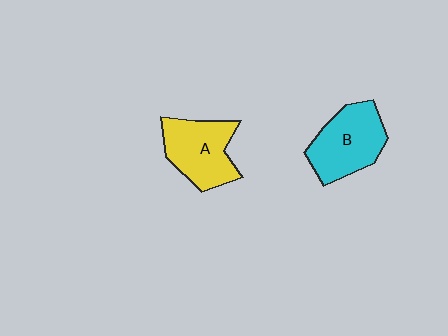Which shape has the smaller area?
Shape A (yellow).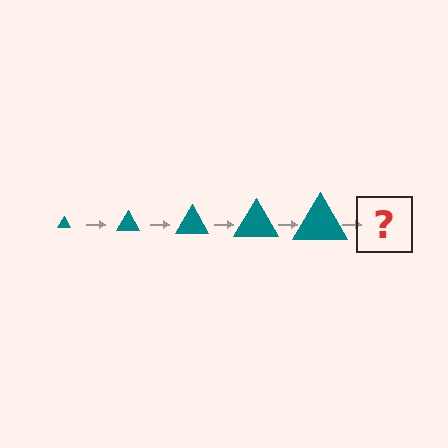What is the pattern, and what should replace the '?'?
The pattern is that the triangle gets progressively larger each step. The '?' should be a teal triangle, larger than the previous one.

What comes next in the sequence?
The next element should be a teal triangle, larger than the previous one.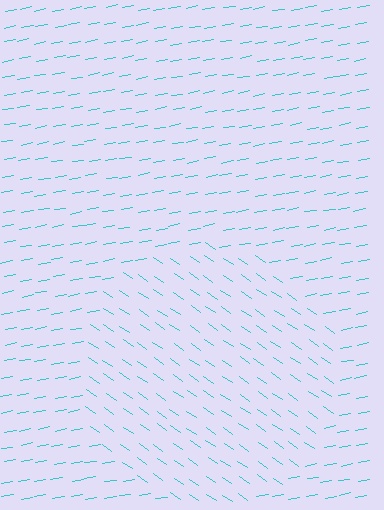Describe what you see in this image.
The image is filled with small cyan line segments. A circle region in the image has lines oriented differently from the surrounding lines, creating a visible texture boundary.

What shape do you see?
I see a circle.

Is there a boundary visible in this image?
Yes, there is a texture boundary formed by a change in line orientation.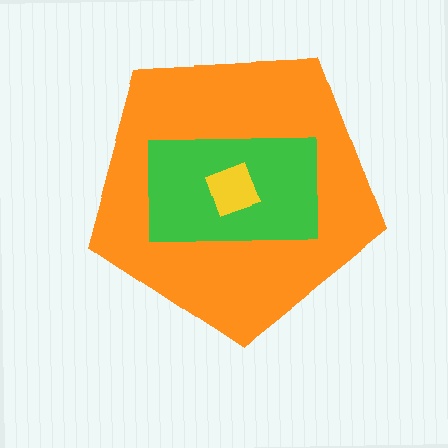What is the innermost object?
The yellow square.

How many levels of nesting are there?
3.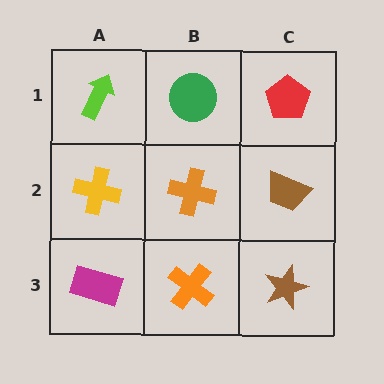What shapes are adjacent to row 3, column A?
A yellow cross (row 2, column A), an orange cross (row 3, column B).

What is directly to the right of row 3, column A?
An orange cross.